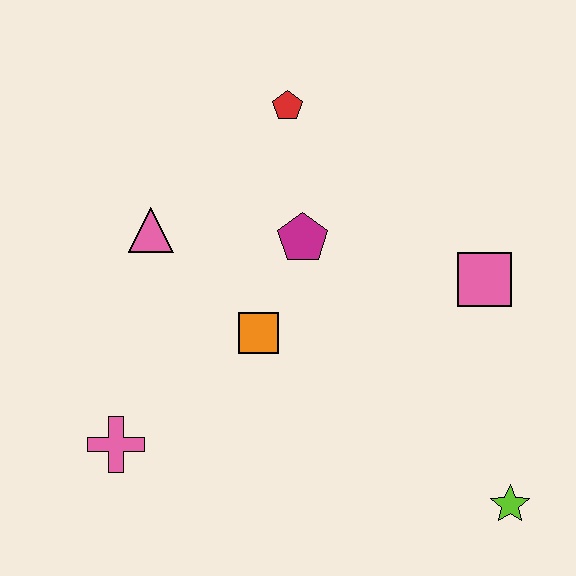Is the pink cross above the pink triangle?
No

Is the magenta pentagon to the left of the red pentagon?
No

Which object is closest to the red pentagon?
The magenta pentagon is closest to the red pentagon.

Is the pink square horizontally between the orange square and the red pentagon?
No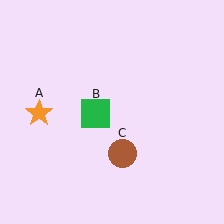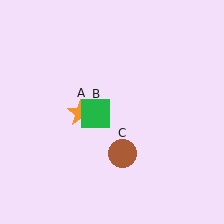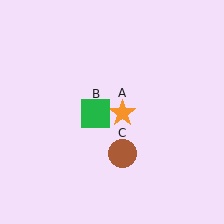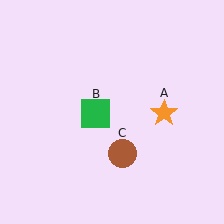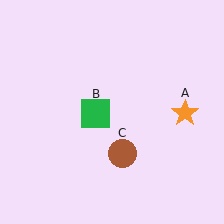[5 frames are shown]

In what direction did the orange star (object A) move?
The orange star (object A) moved right.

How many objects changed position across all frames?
1 object changed position: orange star (object A).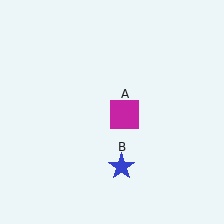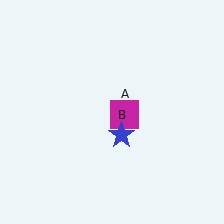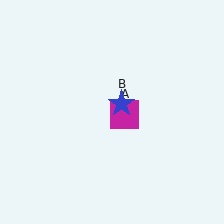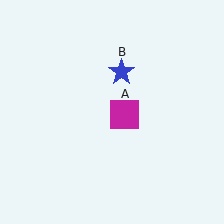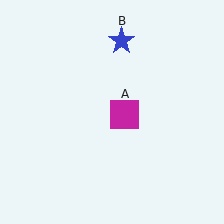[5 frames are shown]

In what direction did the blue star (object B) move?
The blue star (object B) moved up.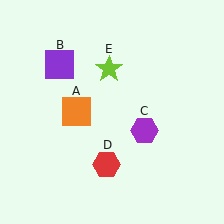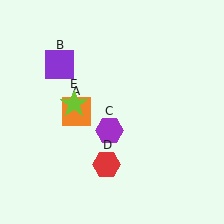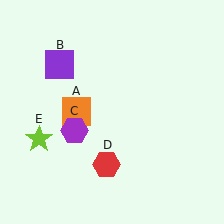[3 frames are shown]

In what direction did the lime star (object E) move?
The lime star (object E) moved down and to the left.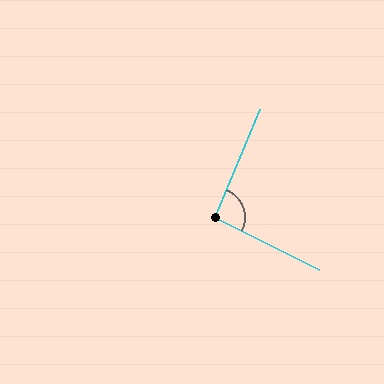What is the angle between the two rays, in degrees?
Approximately 94 degrees.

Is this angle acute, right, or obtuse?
It is approximately a right angle.